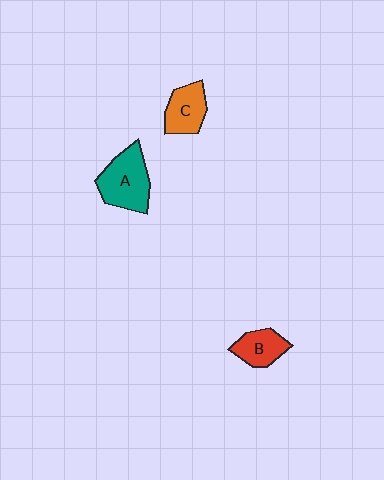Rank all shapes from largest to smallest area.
From largest to smallest: A (teal), C (orange), B (red).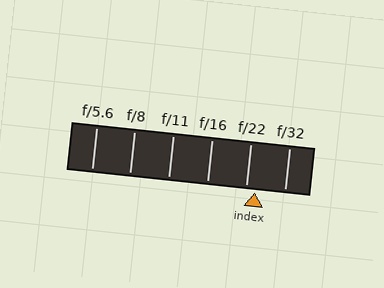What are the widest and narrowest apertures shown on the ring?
The widest aperture shown is f/5.6 and the narrowest is f/32.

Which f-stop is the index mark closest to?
The index mark is closest to f/22.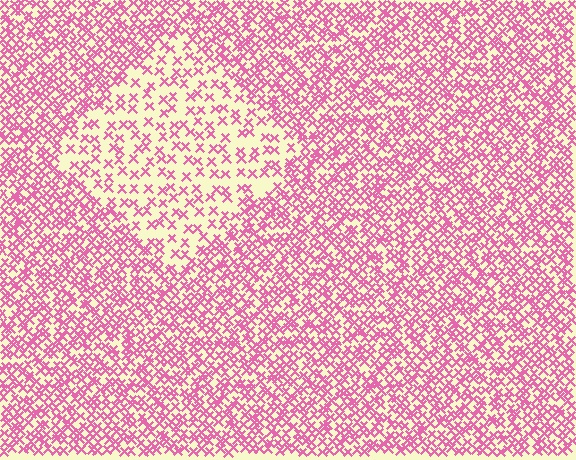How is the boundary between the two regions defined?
The boundary is defined by a change in element density (approximately 2.3x ratio). All elements are the same color, size, and shape.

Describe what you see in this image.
The image contains small pink elements arranged at two different densities. A diamond-shaped region is visible where the elements are less densely packed than the surrounding area.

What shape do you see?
I see a diamond.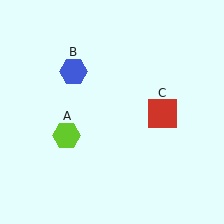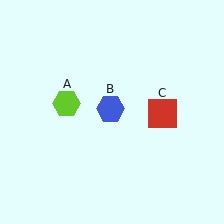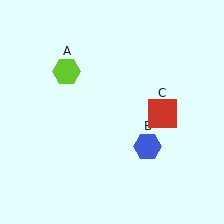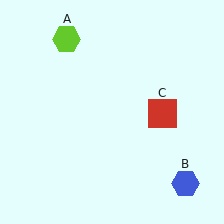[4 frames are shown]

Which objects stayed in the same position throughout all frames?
Red square (object C) remained stationary.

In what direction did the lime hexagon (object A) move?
The lime hexagon (object A) moved up.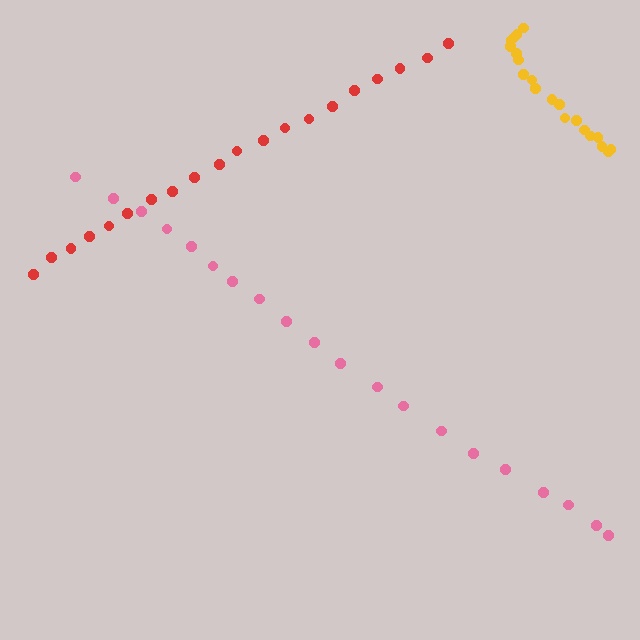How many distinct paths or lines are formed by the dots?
There are 3 distinct paths.